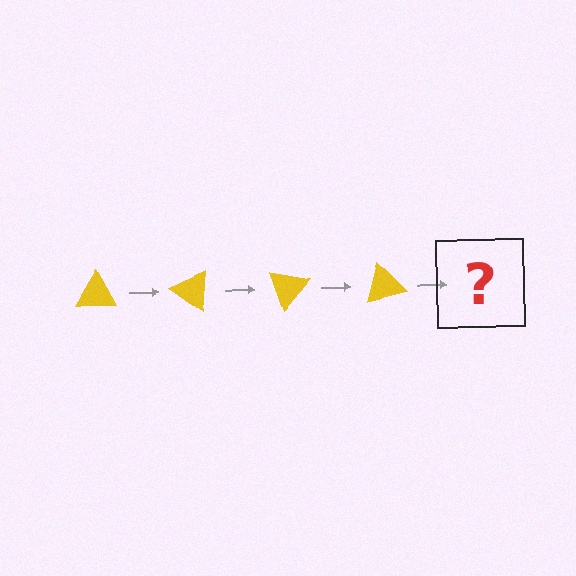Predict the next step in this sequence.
The next step is a yellow triangle rotated 140 degrees.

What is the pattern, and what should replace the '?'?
The pattern is that the triangle rotates 35 degrees each step. The '?' should be a yellow triangle rotated 140 degrees.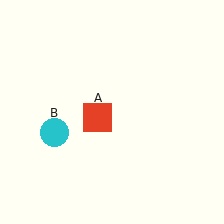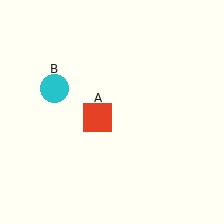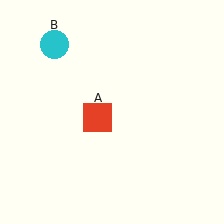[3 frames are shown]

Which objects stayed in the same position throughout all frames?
Red square (object A) remained stationary.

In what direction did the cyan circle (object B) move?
The cyan circle (object B) moved up.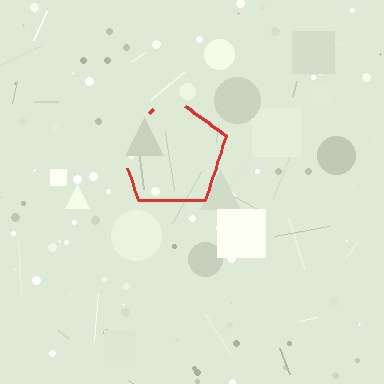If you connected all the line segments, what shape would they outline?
They would outline a pentagon.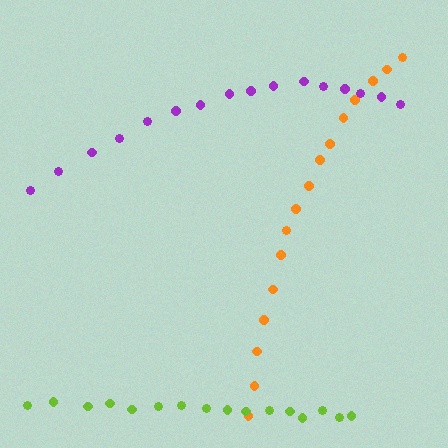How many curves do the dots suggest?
There are 3 distinct paths.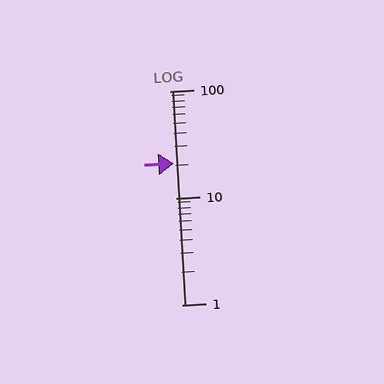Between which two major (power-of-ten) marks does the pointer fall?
The pointer is between 10 and 100.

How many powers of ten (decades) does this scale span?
The scale spans 2 decades, from 1 to 100.